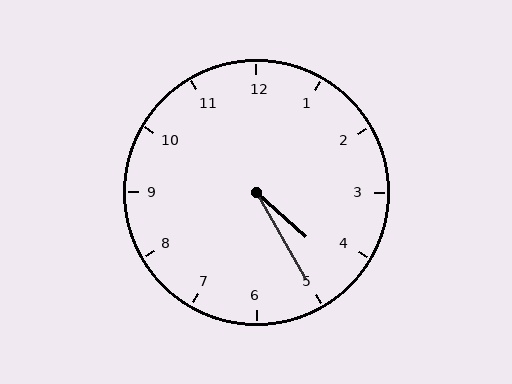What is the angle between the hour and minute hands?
Approximately 18 degrees.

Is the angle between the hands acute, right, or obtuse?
It is acute.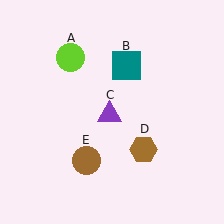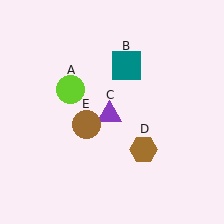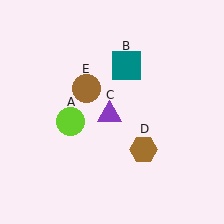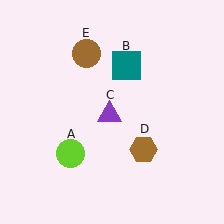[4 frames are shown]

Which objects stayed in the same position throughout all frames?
Teal square (object B) and purple triangle (object C) and brown hexagon (object D) remained stationary.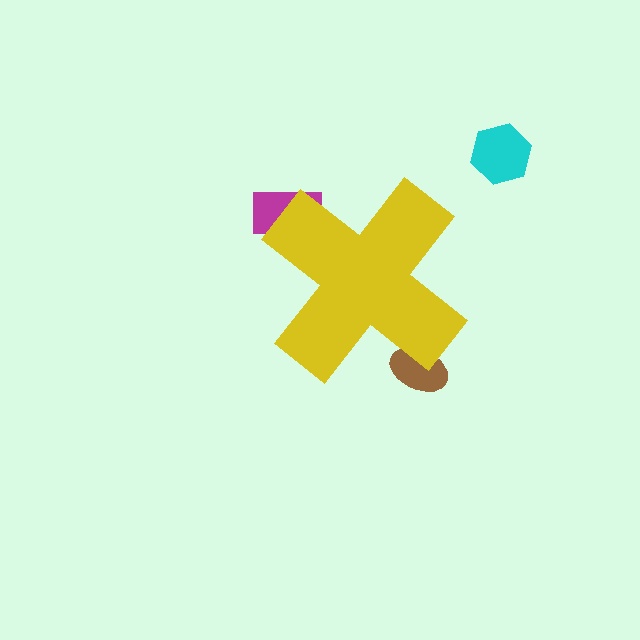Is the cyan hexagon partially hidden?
No, the cyan hexagon is fully visible.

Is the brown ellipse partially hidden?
Yes, the brown ellipse is partially hidden behind the yellow cross.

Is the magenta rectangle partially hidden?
Yes, the magenta rectangle is partially hidden behind the yellow cross.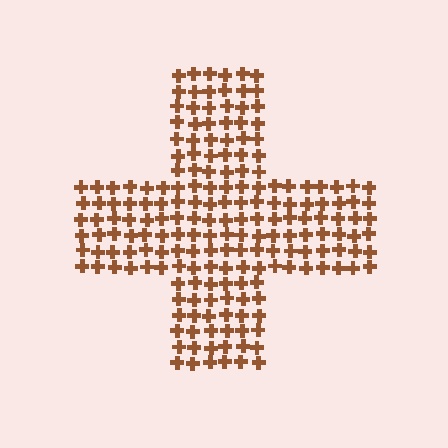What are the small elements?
The small elements are crosses.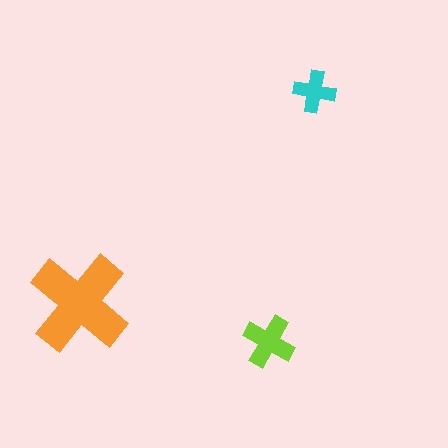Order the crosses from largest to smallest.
the orange one, the lime one, the cyan one.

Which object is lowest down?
The lime cross is bottommost.